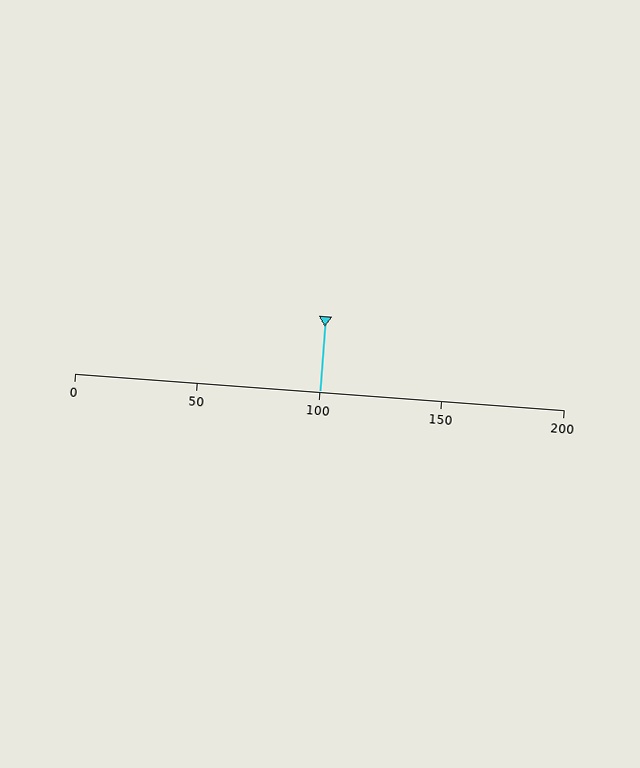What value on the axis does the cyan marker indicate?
The marker indicates approximately 100.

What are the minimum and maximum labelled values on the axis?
The axis runs from 0 to 200.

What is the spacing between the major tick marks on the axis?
The major ticks are spaced 50 apart.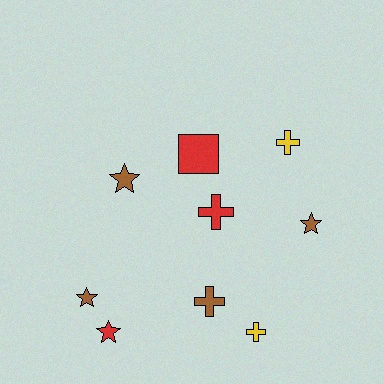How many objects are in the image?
There are 9 objects.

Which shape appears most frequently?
Star, with 4 objects.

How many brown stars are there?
There are 3 brown stars.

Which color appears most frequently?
Brown, with 4 objects.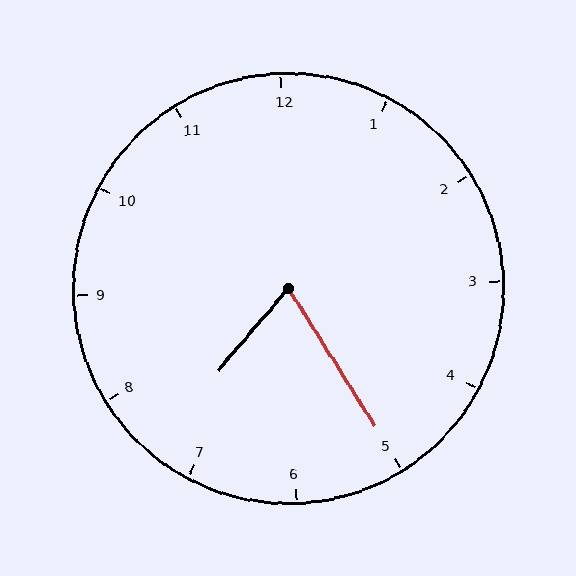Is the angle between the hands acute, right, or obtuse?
It is acute.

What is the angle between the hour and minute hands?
Approximately 72 degrees.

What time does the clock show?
7:25.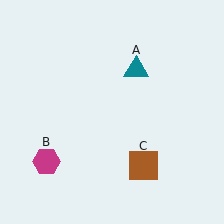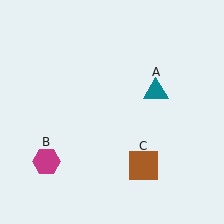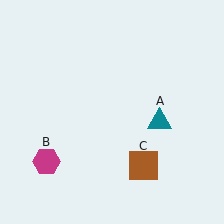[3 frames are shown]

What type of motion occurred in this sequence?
The teal triangle (object A) rotated clockwise around the center of the scene.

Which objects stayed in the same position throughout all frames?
Magenta hexagon (object B) and brown square (object C) remained stationary.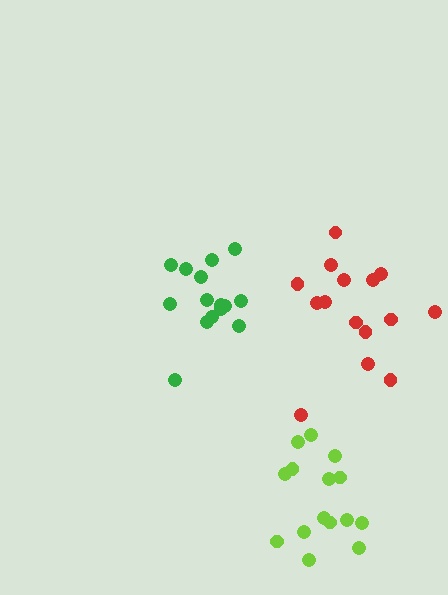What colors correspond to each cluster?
The clusters are colored: green, red, lime.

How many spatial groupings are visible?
There are 3 spatial groupings.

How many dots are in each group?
Group 1: 15 dots, Group 2: 15 dots, Group 3: 15 dots (45 total).